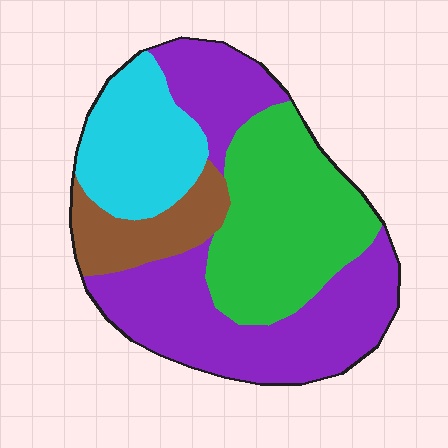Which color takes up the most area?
Purple, at roughly 40%.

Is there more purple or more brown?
Purple.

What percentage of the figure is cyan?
Cyan takes up less than a quarter of the figure.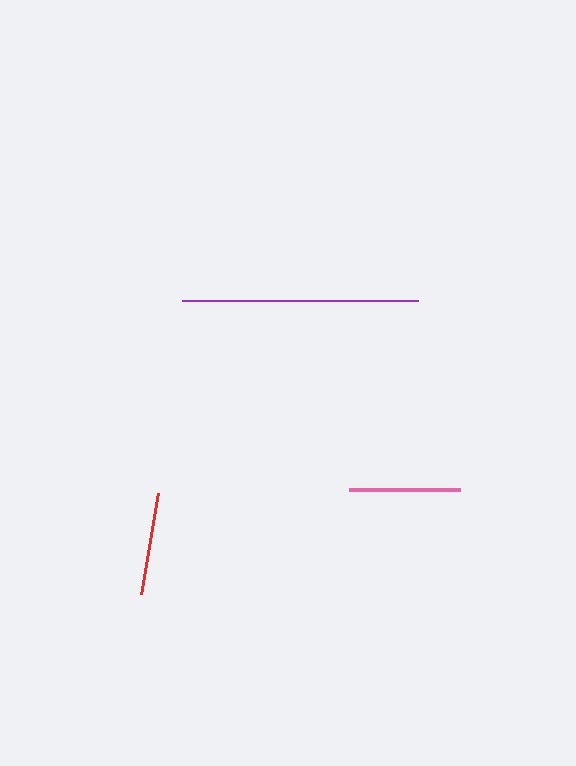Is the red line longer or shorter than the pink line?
The pink line is longer than the red line.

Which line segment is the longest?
The purple line is the longest at approximately 236 pixels.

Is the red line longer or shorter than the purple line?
The purple line is longer than the red line.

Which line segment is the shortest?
The red line is the shortest at approximately 102 pixels.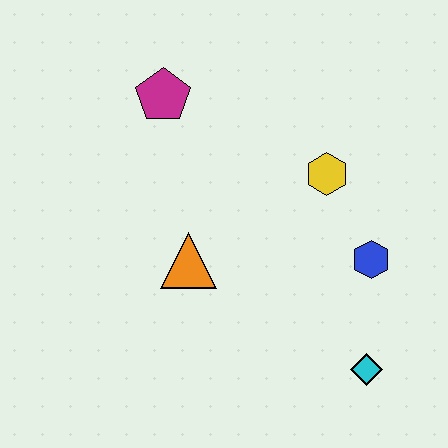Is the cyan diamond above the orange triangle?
No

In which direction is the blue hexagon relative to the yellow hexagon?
The blue hexagon is below the yellow hexagon.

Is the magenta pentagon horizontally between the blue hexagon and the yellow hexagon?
No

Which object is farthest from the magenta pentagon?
The cyan diamond is farthest from the magenta pentagon.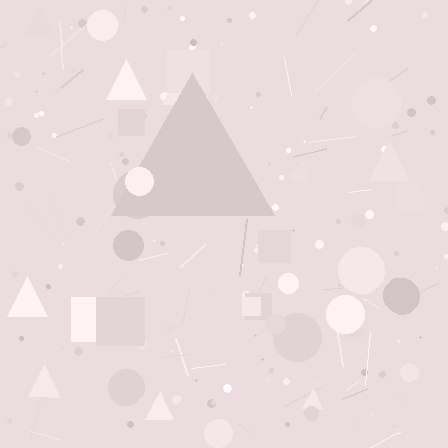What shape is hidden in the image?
A triangle is hidden in the image.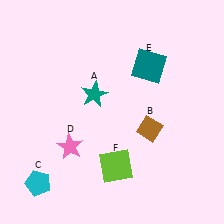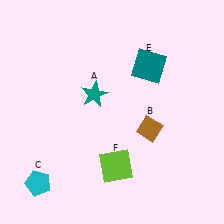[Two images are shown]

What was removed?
The pink star (D) was removed in Image 2.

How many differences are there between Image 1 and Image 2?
There is 1 difference between the two images.